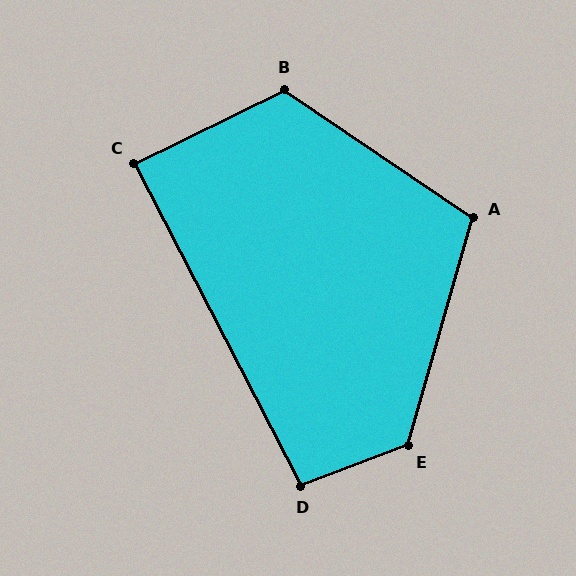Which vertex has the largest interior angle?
E, at approximately 126 degrees.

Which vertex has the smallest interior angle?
C, at approximately 89 degrees.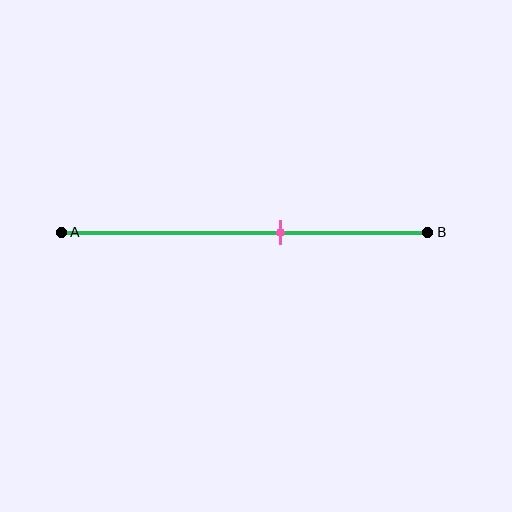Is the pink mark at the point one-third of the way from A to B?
No, the mark is at about 60% from A, not at the 33% one-third point.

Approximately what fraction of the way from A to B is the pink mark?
The pink mark is approximately 60% of the way from A to B.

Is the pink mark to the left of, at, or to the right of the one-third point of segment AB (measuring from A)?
The pink mark is to the right of the one-third point of segment AB.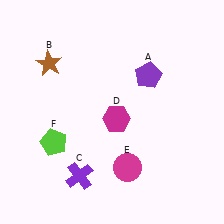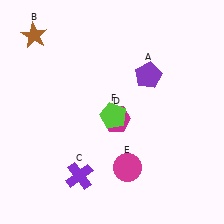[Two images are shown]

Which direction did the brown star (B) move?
The brown star (B) moved up.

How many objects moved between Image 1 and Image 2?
2 objects moved between the two images.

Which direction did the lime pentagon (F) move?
The lime pentagon (F) moved right.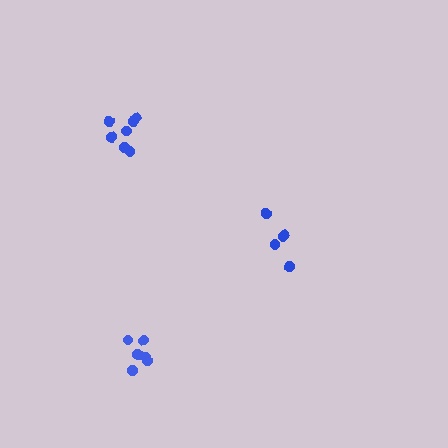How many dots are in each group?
Group 1: 5 dots, Group 2: 6 dots, Group 3: 7 dots (18 total).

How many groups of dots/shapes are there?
There are 3 groups.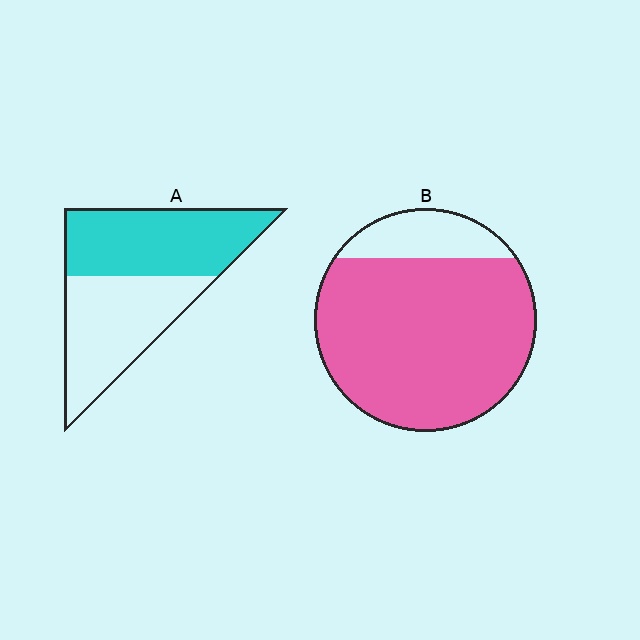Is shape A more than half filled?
Roughly half.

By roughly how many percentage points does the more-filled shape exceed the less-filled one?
By roughly 30 percentage points (B over A).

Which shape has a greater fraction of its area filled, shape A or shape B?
Shape B.